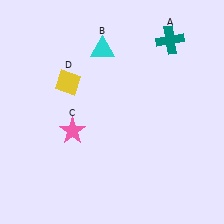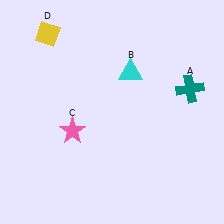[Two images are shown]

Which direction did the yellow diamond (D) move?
The yellow diamond (D) moved up.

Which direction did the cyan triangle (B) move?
The cyan triangle (B) moved right.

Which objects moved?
The objects that moved are: the teal cross (A), the cyan triangle (B), the yellow diamond (D).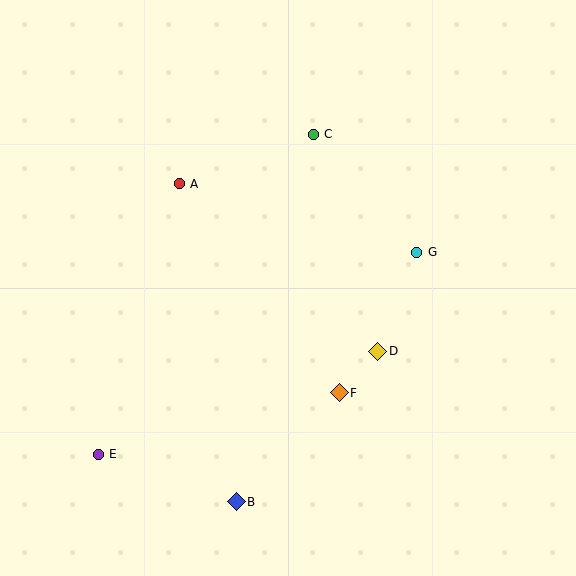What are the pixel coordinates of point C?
Point C is at (313, 134).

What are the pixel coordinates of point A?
Point A is at (179, 184).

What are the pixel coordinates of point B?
Point B is at (236, 502).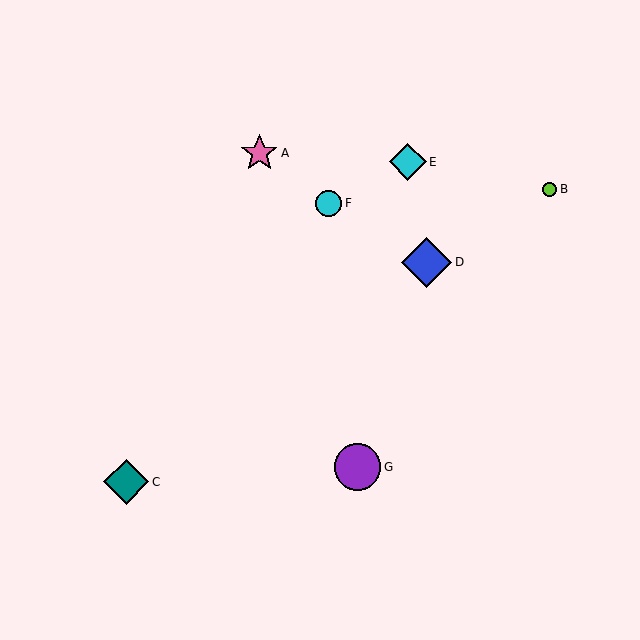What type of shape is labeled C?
Shape C is a teal diamond.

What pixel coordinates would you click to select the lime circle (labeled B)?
Click at (549, 189) to select the lime circle B.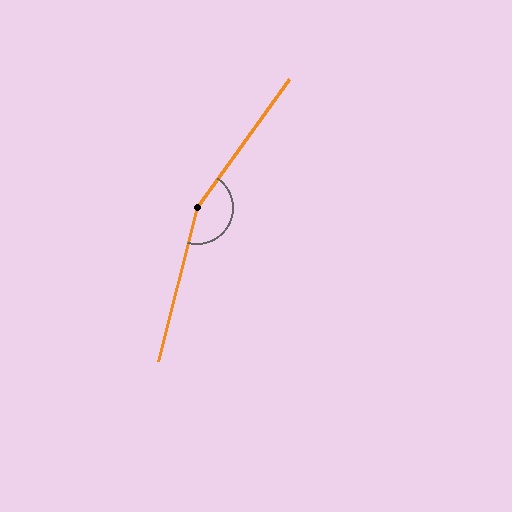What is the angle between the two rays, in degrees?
Approximately 158 degrees.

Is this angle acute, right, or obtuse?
It is obtuse.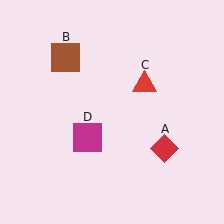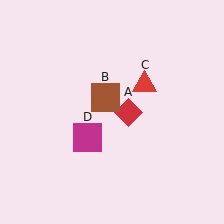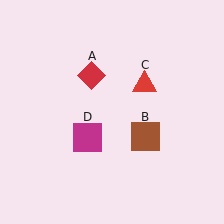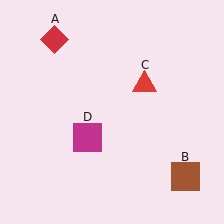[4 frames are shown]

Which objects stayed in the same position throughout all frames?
Red triangle (object C) and magenta square (object D) remained stationary.